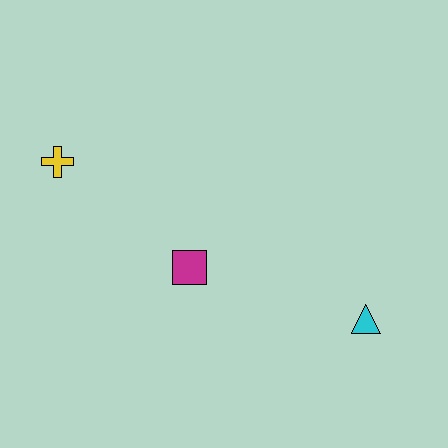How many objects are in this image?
There are 3 objects.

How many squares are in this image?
There is 1 square.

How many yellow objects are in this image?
There is 1 yellow object.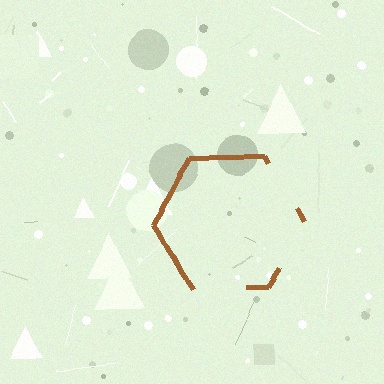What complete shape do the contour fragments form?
The contour fragments form a hexagon.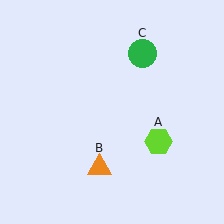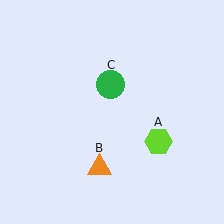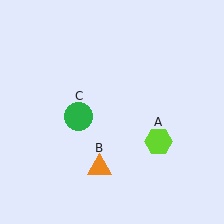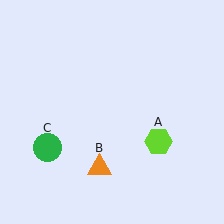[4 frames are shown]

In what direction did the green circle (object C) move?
The green circle (object C) moved down and to the left.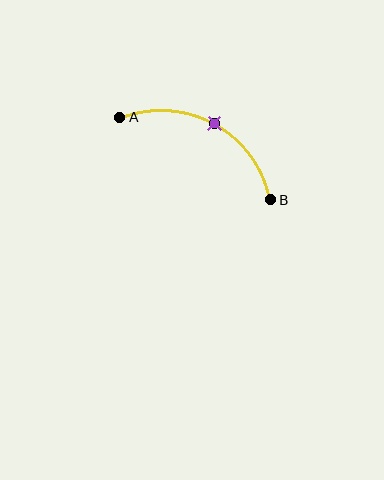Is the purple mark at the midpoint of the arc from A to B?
Yes. The purple mark lies on the arc at equal arc-length from both A and B — it is the arc midpoint.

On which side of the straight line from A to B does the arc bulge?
The arc bulges above the straight line connecting A and B.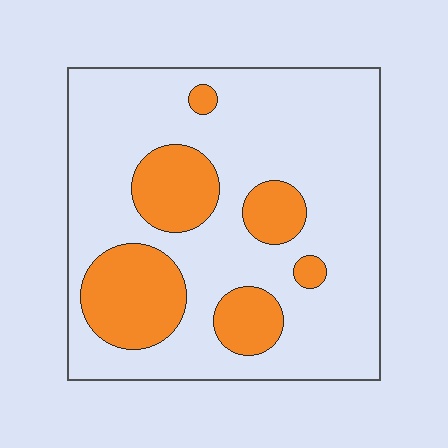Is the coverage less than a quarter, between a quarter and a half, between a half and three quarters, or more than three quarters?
Less than a quarter.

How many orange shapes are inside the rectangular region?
6.